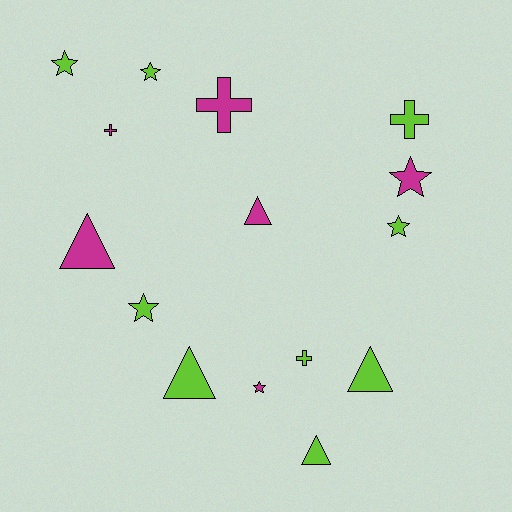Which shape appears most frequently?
Star, with 6 objects.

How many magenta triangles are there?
There are 2 magenta triangles.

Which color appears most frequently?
Lime, with 9 objects.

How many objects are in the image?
There are 15 objects.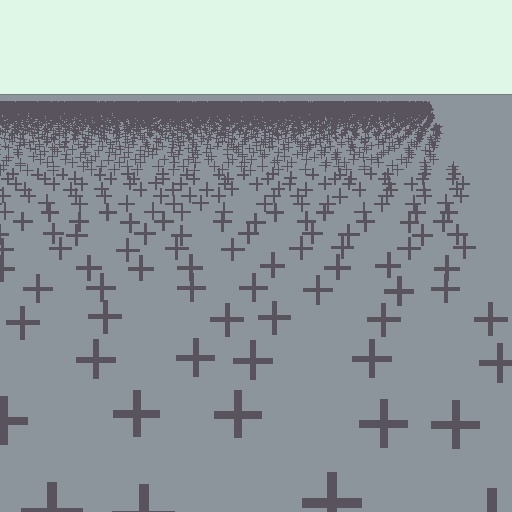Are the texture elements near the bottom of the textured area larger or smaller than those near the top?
Larger. Near the bottom, elements are closer to the viewer and appear at a bigger on-screen size.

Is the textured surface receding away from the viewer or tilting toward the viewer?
The surface is receding away from the viewer. Texture elements get smaller and denser toward the top.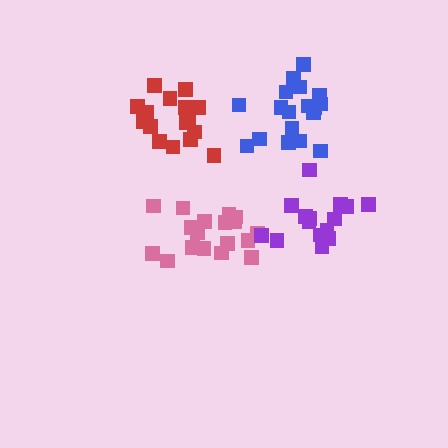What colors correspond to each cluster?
The clusters are colored: pink, red, blue, purple.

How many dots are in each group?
Group 1: 18 dots, Group 2: 17 dots, Group 3: 18 dots, Group 4: 15 dots (68 total).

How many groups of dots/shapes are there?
There are 4 groups.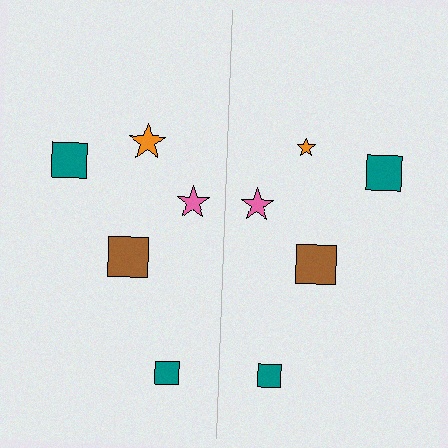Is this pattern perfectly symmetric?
No, the pattern is not perfectly symmetric. The orange star on the right side has a different size than its mirror counterpart.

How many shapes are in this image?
There are 10 shapes in this image.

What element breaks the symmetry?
The orange star on the right side has a different size than its mirror counterpart.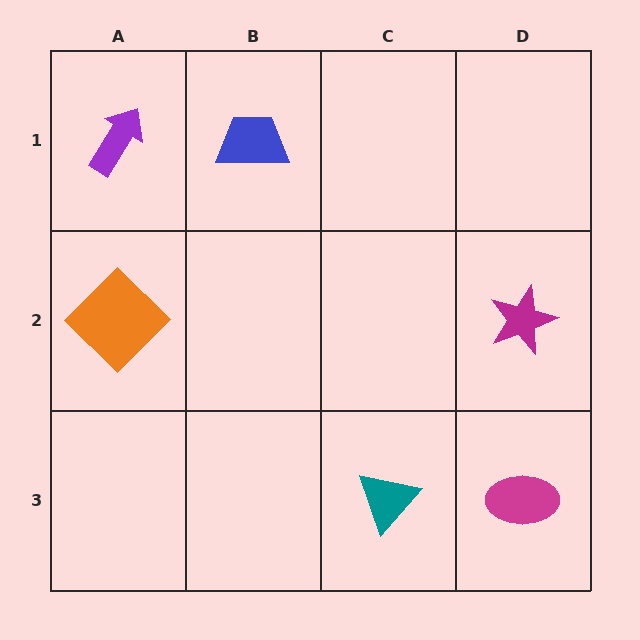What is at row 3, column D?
A magenta ellipse.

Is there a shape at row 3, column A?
No, that cell is empty.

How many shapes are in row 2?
2 shapes.